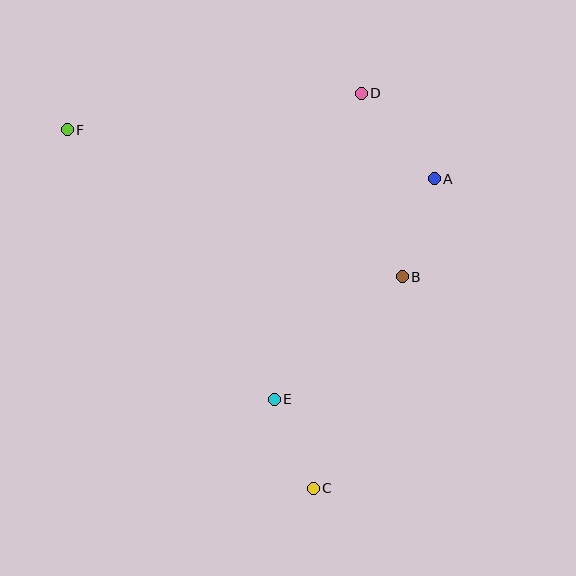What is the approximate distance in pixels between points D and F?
The distance between D and F is approximately 297 pixels.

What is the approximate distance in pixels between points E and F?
The distance between E and F is approximately 340 pixels.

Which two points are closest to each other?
Points C and E are closest to each other.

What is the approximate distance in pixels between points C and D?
The distance between C and D is approximately 398 pixels.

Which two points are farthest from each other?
Points C and F are farthest from each other.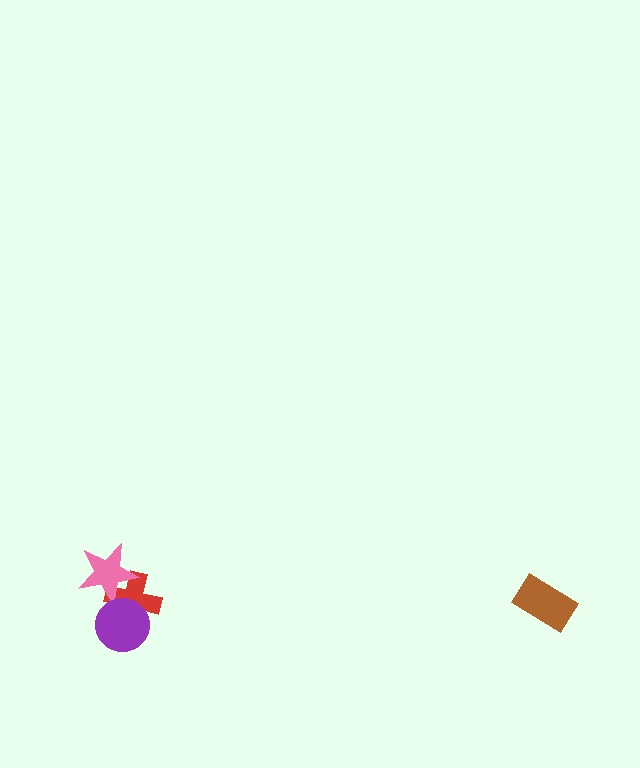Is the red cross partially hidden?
Yes, it is partially covered by another shape.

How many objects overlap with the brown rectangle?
0 objects overlap with the brown rectangle.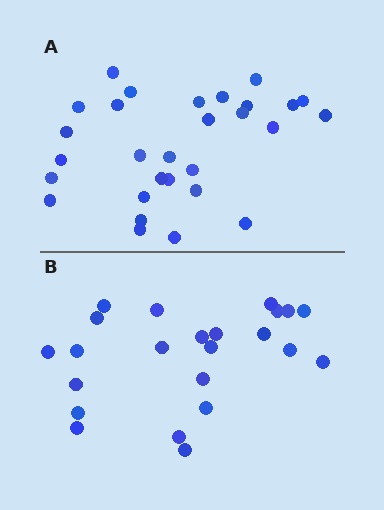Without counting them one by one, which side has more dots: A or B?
Region A (the top region) has more dots.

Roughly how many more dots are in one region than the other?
Region A has about 6 more dots than region B.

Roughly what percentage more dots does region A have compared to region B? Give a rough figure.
About 25% more.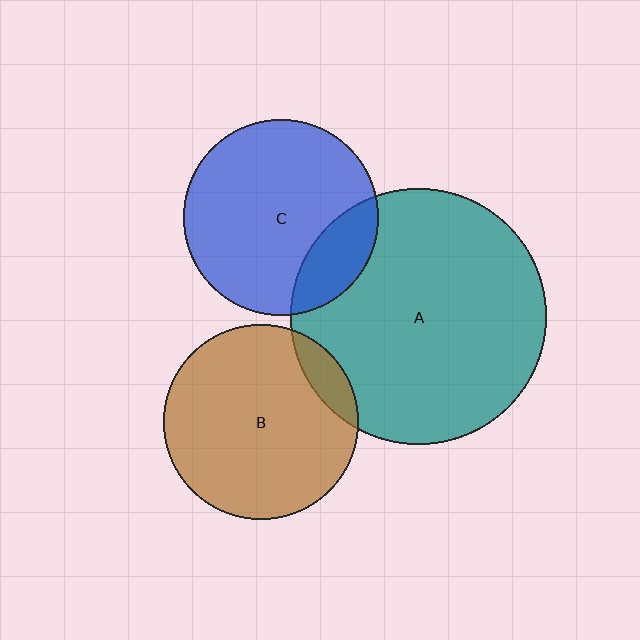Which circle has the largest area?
Circle A (teal).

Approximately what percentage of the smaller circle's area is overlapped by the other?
Approximately 20%.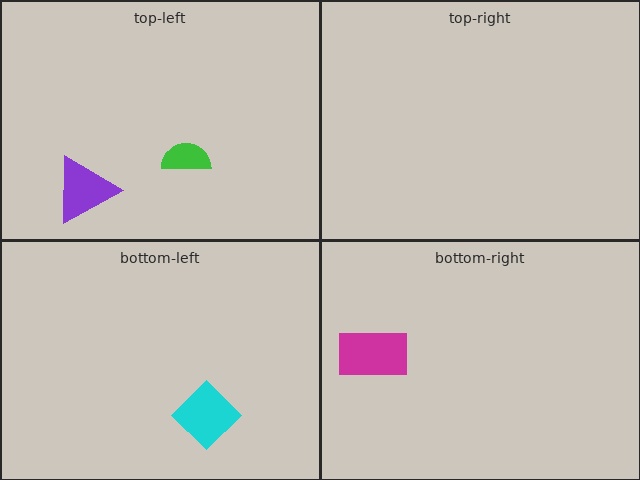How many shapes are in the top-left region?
2.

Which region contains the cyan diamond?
The bottom-left region.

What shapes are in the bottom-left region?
The cyan diamond.